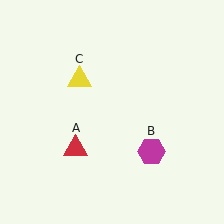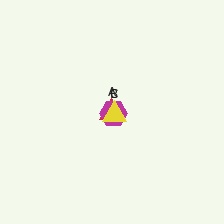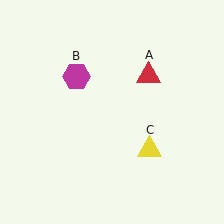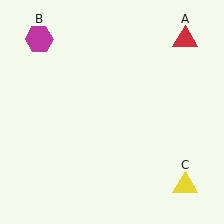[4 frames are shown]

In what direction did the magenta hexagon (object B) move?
The magenta hexagon (object B) moved up and to the left.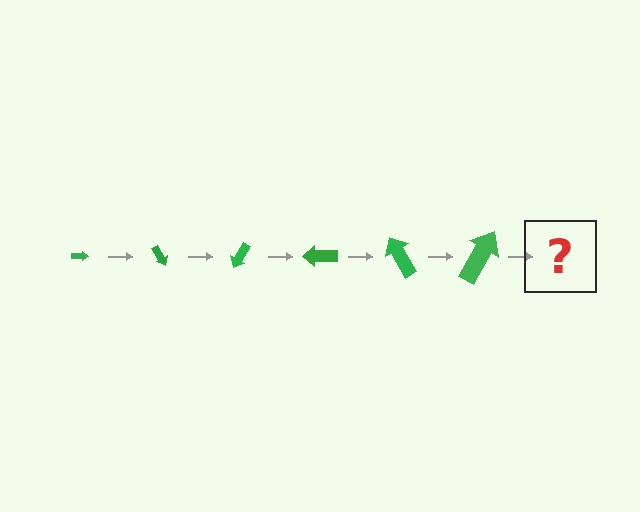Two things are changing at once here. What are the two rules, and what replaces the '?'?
The two rules are that the arrow grows larger each step and it rotates 60 degrees each step. The '?' should be an arrow, larger than the previous one and rotated 360 degrees from the start.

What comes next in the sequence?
The next element should be an arrow, larger than the previous one and rotated 360 degrees from the start.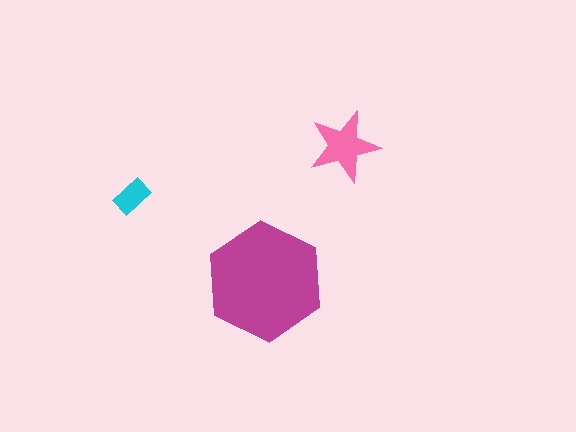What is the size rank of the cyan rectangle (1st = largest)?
3rd.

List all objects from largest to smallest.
The magenta hexagon, the pink star, the cyan rectangle.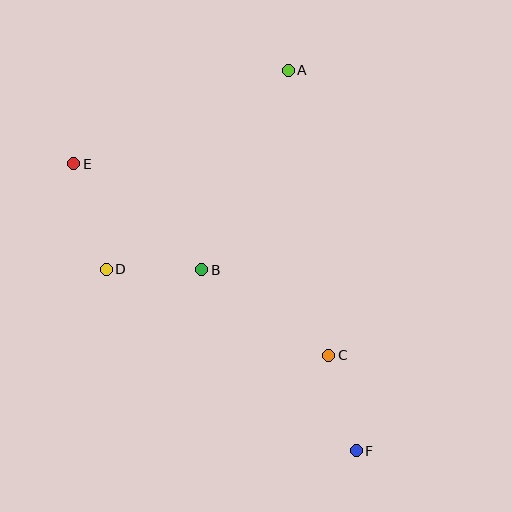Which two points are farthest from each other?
Points E and F are farthest from each other.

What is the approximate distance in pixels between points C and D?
The distance between C and D is approximately 238 pixels.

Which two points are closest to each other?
Points B and D are closest to each other.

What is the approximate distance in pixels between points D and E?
The distance between D and E is approximately 110 pixels.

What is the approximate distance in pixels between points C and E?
The distance between C and E is approximately 319 pixels.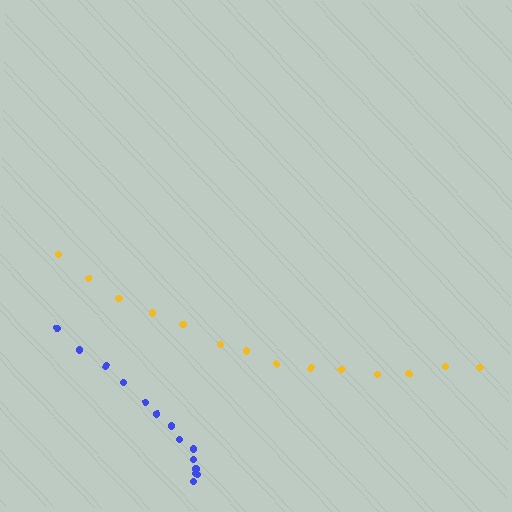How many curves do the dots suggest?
There are 2 distinct paths.